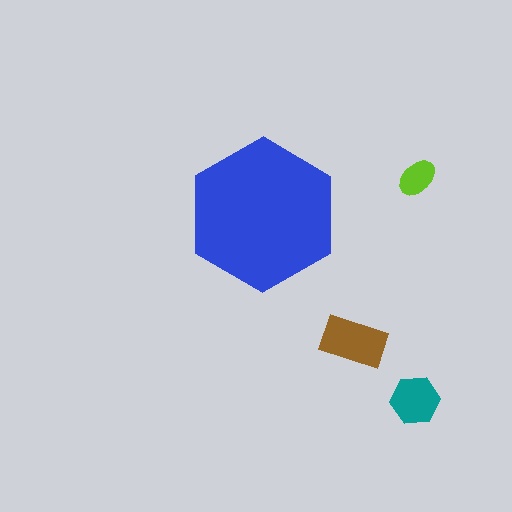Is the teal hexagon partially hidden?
No, the teal hexagon is fully visible.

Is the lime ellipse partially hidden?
No, the lime ellipse is fully visible.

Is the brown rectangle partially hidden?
No, the brown rectangle is fully visible.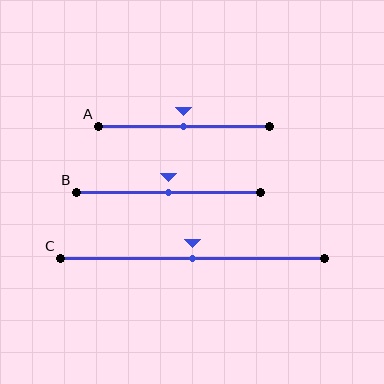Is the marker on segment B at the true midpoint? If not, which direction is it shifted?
Yes, the marker on segment B is at the true midpoint.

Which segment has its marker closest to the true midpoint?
Segment A has its marker closest to the true midpoint.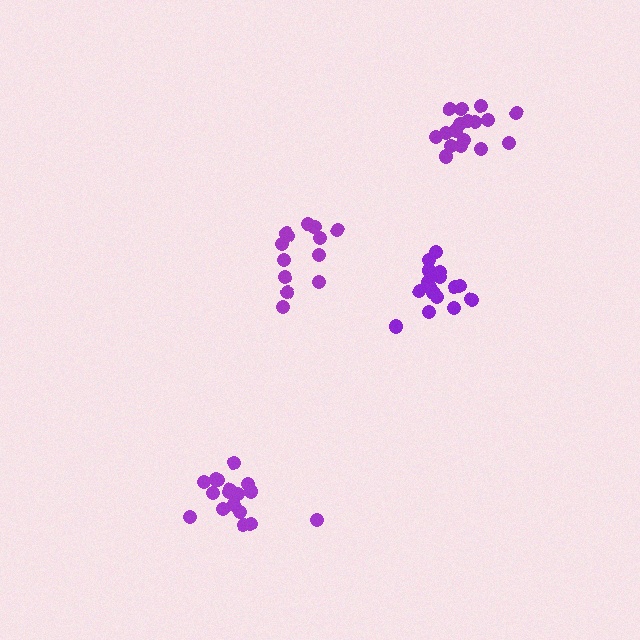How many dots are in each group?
Group 1: 18 dots, Group 2: 13 dots, Group 3: 17 dots, Group 4: 17 dots (65 total).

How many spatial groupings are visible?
There are 4 spatial groupings.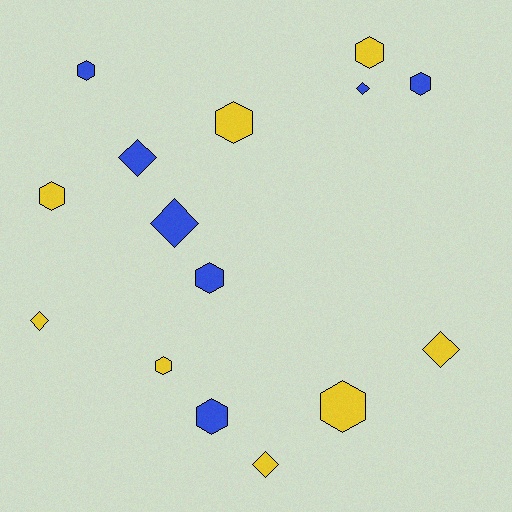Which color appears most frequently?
Yellow, with 8 objects.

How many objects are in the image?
There are 15 objects.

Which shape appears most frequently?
Hexagon, with 9 objects.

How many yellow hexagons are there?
There are 5 yellow hexagons.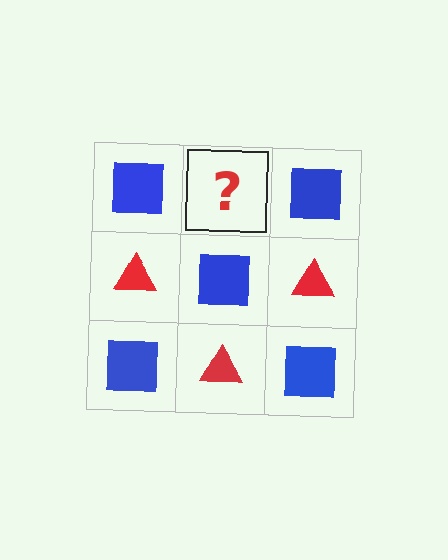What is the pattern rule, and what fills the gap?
The rule is that it alternates blue square and red triangle in a checkerboard pattern. The gap should be filled with a red triangle.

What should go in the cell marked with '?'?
The missing cell should contain a red triangle.